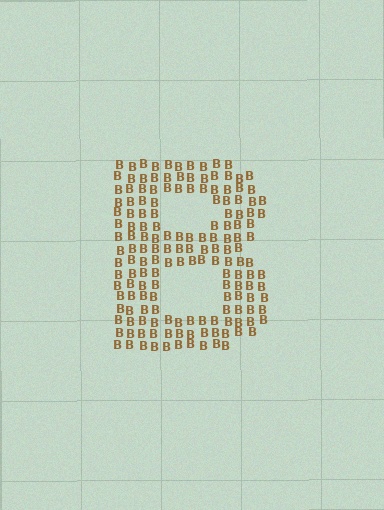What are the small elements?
The small elements are letter B's.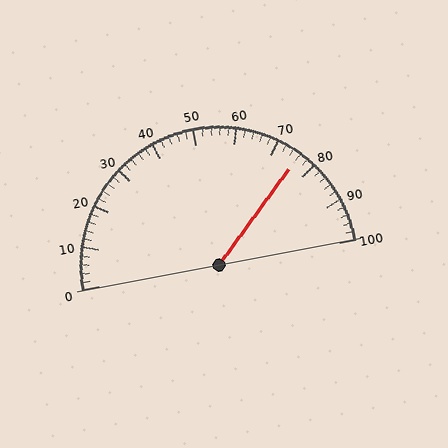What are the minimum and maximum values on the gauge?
The gauge ranges from 0 to 100.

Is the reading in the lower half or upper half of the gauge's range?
The reading is in the upper half of the range (0 to 100).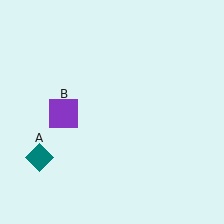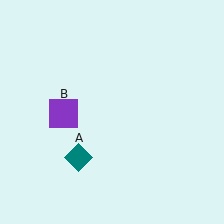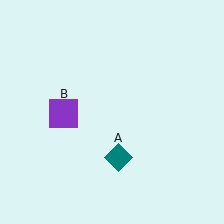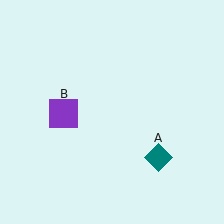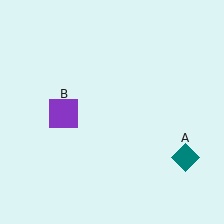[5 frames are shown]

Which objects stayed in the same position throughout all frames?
Purple square (object B) remained stationary.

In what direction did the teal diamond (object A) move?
The teal diamond (object A) moved right.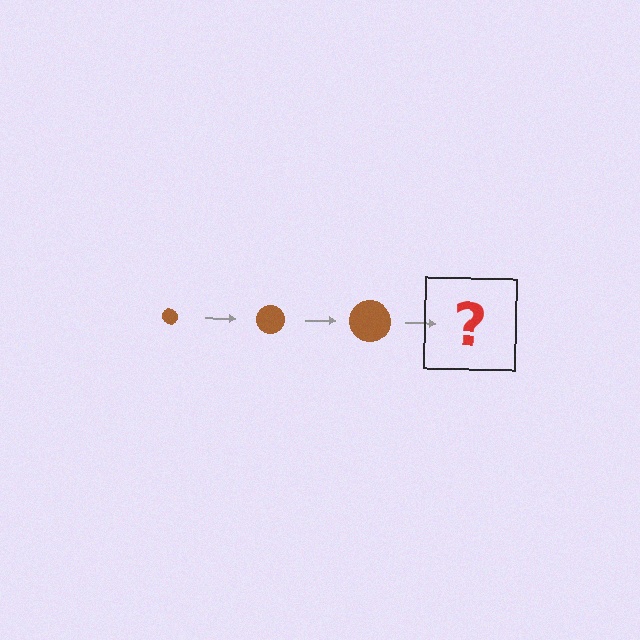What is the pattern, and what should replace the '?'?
The pattern is that the circle gets progressively larger each step. The '?' should be a brown circle, larger than the previous one.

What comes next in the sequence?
The next element should be a brown circle, larger than the previous one.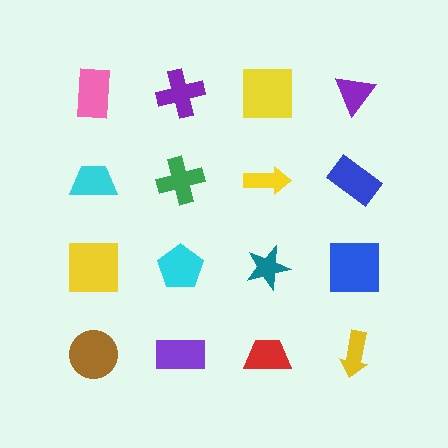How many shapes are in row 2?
4 shapes.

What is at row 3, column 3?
A teal star.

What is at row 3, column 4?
A blue square.